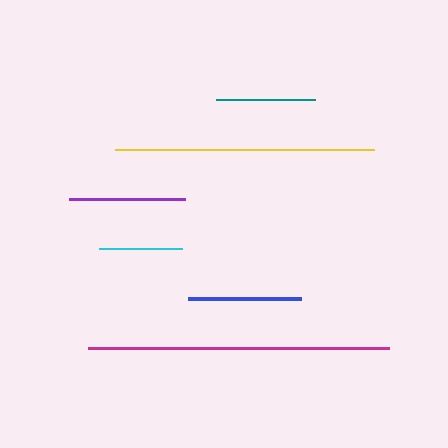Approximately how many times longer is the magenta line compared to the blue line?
The magenta line is approximately 2.7 times the length of the blue line.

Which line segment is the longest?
The magenta line is the longest at approximately 301 pixels.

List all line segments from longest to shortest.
From longest to shortest: magenta, yellow, purple, blue, teal, cyan.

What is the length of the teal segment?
The teal segment is approximately 99 pixels long.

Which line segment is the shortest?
The cyan line is the shortest at approximately 82 pixels.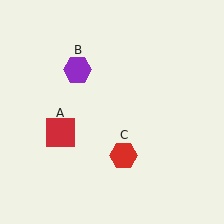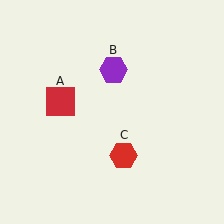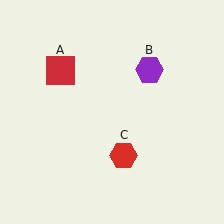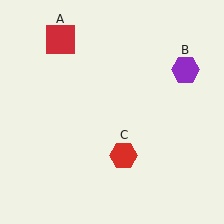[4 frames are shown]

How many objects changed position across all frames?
2 objects changed position: red square (object A), purple hexagon (object B).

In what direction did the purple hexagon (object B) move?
The purple hexagon (object B) moved right.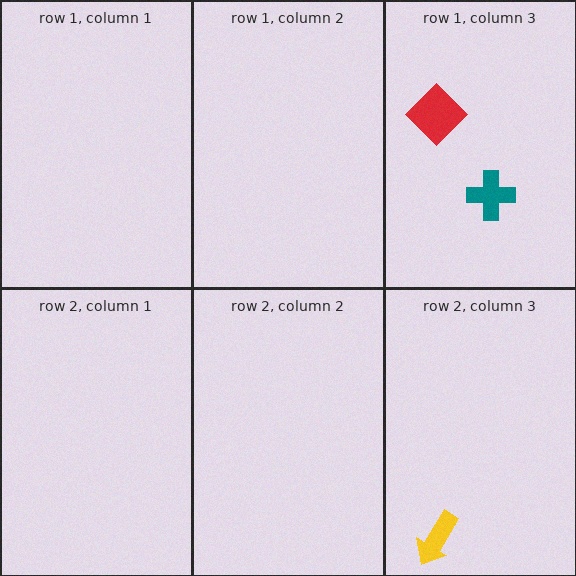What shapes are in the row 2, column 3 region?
The yellow arrow.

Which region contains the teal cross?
The row 1, column 3 region.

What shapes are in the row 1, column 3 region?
The red diamond, the teal cross.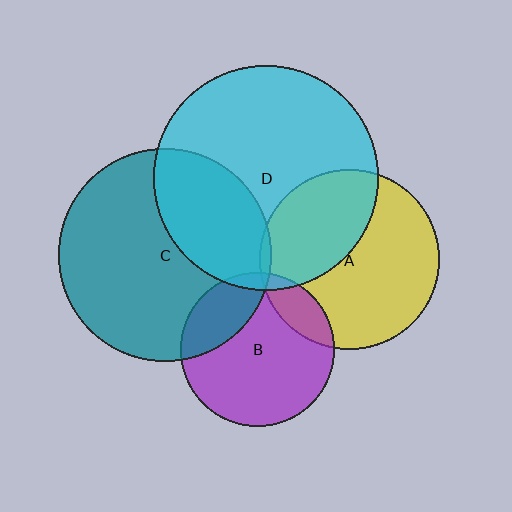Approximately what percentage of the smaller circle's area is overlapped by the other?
Approximately 25%.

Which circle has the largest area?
Circle D (cyan).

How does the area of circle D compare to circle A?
Approximately 1.5 times.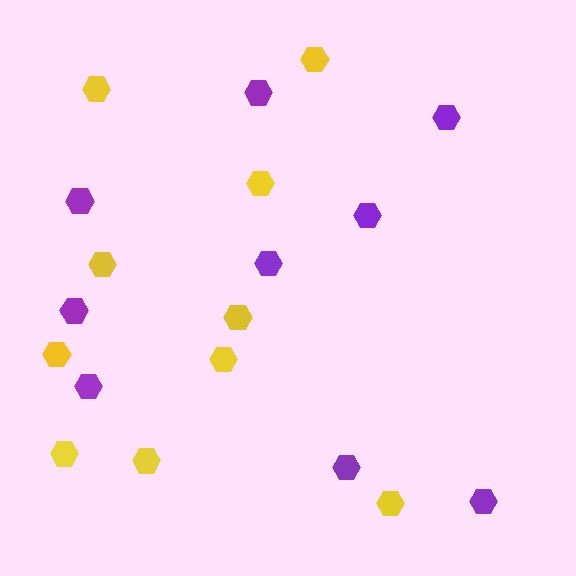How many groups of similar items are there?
There are 2 groups: one group of purple hexagons (9) and one group of yellow hexagons (10).